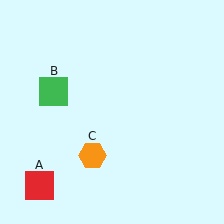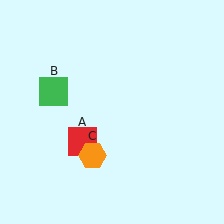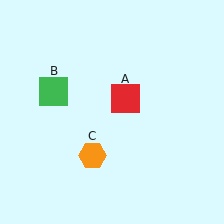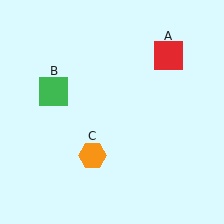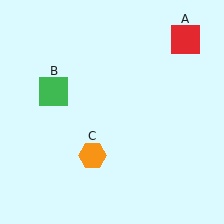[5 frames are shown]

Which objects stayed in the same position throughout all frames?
Green square (object B) and orange hexagon (object C) remained stationary.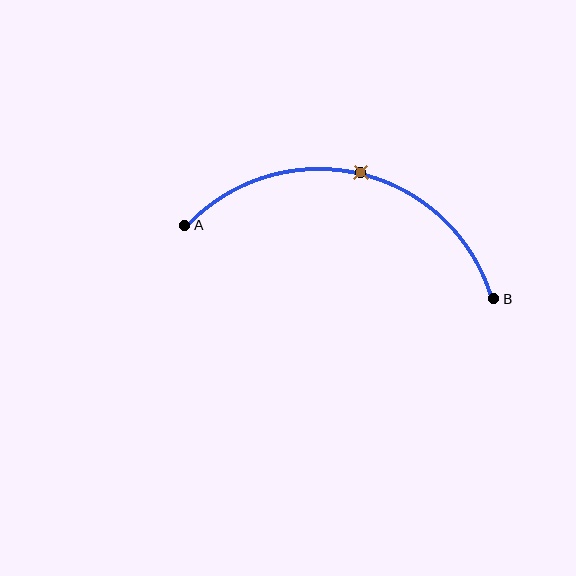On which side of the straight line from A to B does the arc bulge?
The arc bulges above the straight line connecting A and B.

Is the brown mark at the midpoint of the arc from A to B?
Yes. The brown mark lies on the arc at equal arc-length from both A and B — it is the arc midpoint.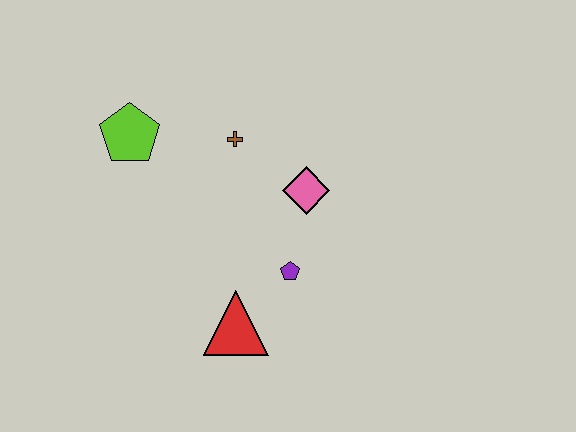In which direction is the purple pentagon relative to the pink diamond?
The purple pentagon is below the pink diamond.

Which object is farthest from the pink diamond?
The lime pentagon is farthest from the pink diamond.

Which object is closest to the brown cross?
The pink diamond is closest to the brown cross.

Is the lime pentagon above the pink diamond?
Yes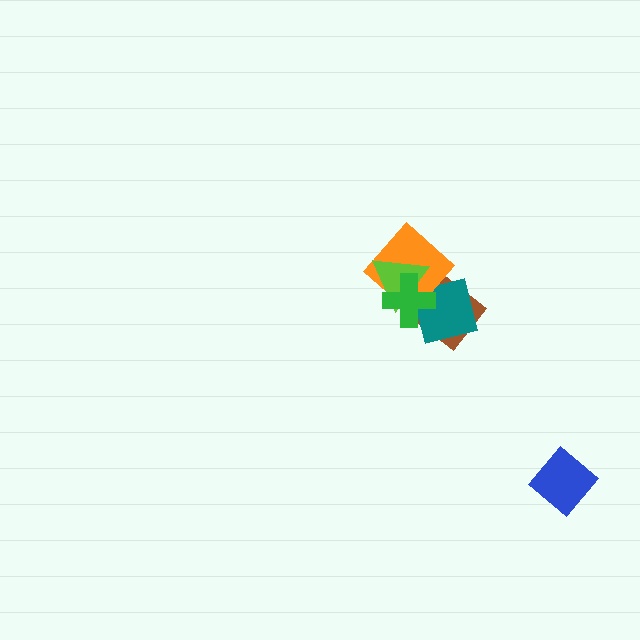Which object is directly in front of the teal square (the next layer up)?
The orange diamond is directly in front of the teal square.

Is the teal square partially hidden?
Yes, it is partially covered by another shape.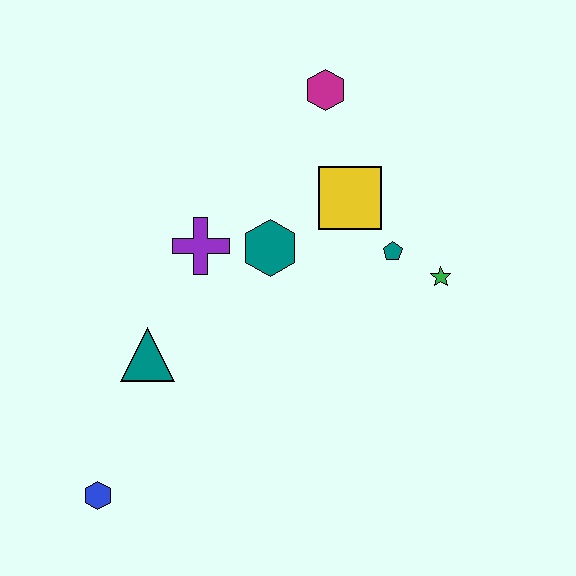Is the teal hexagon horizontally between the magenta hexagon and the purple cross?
Yes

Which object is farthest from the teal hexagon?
The blue hexagon is farthest from the teal hexagon.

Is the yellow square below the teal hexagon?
No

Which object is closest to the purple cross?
The teal hexagon is closest to the purple cross.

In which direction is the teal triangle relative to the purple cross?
The teal triangle is below the purple cross.